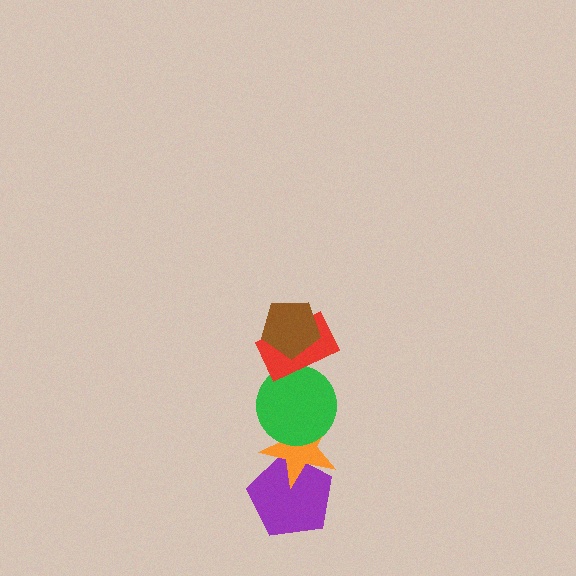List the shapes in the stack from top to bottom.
From top to bottom: the brown pentagon, the red rectangle, the green circle, the orange star, the purple pentagon.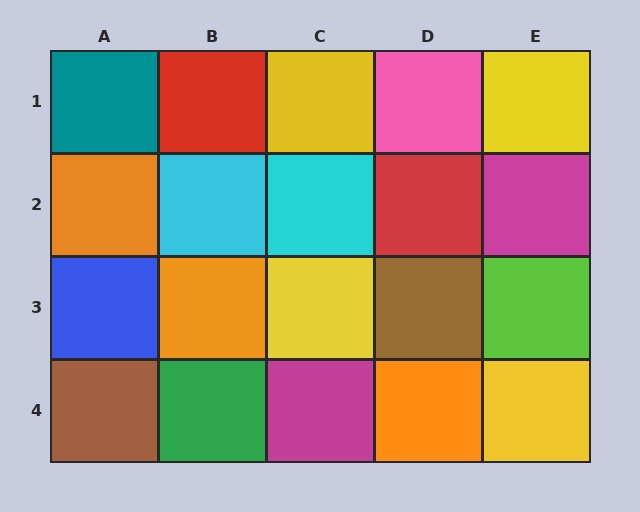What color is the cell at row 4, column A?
Brown.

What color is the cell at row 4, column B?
Green.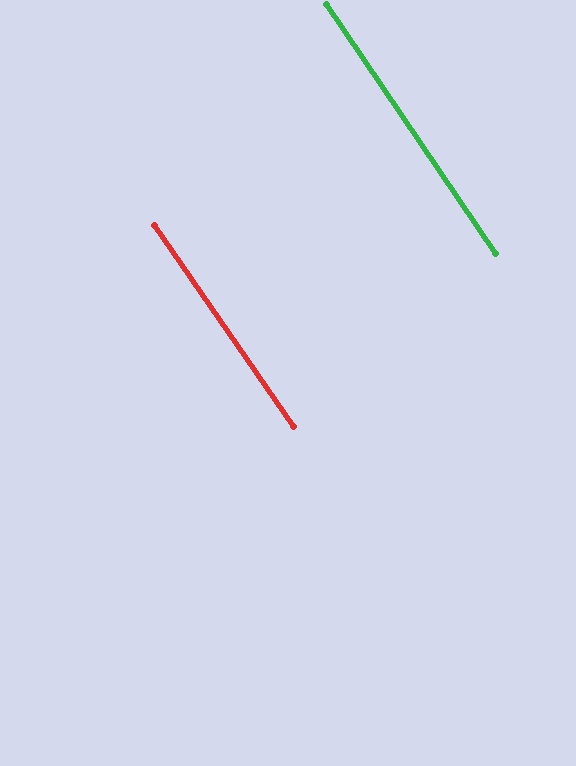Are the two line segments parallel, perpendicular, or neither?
Parallel — their directions differ by only 0.7°.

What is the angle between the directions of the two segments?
Approximately 1 degree.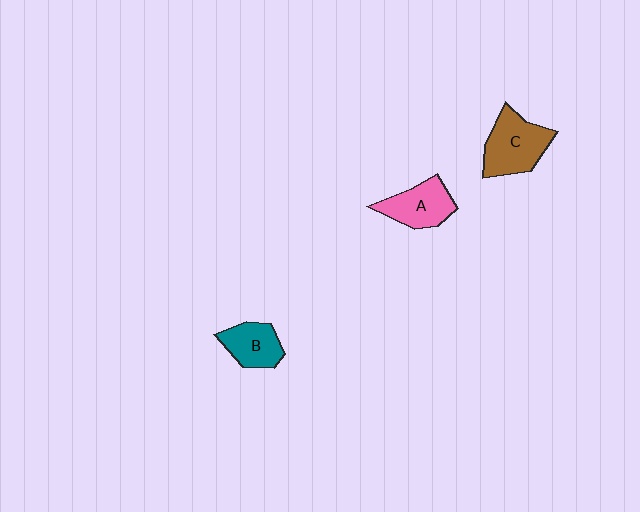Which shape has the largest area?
Shape C (brown).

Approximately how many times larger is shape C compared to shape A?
Approximately 1.3 times.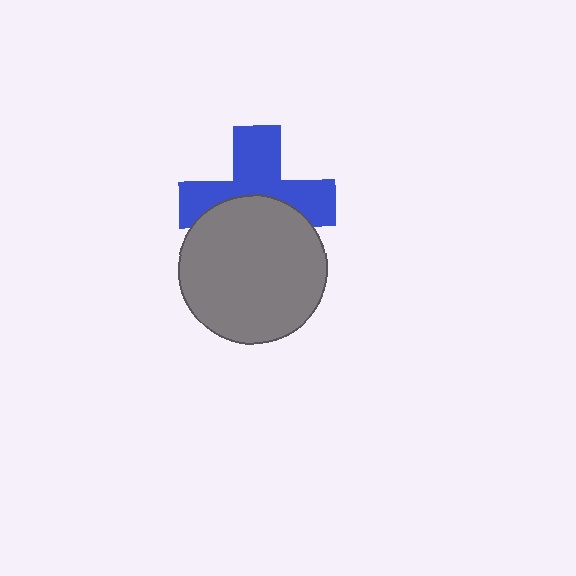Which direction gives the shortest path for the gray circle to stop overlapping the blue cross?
Moving down gives the shortest separation.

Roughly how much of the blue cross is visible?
About half of it is visible (roughly 57%).